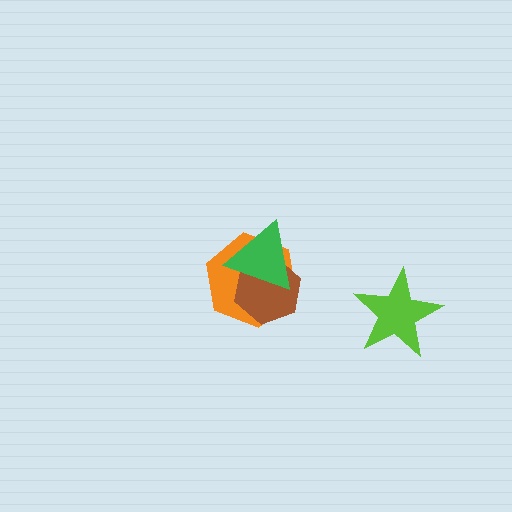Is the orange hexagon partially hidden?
Yes, it is partially covered by another shape.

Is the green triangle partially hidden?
No, no other shape covers it.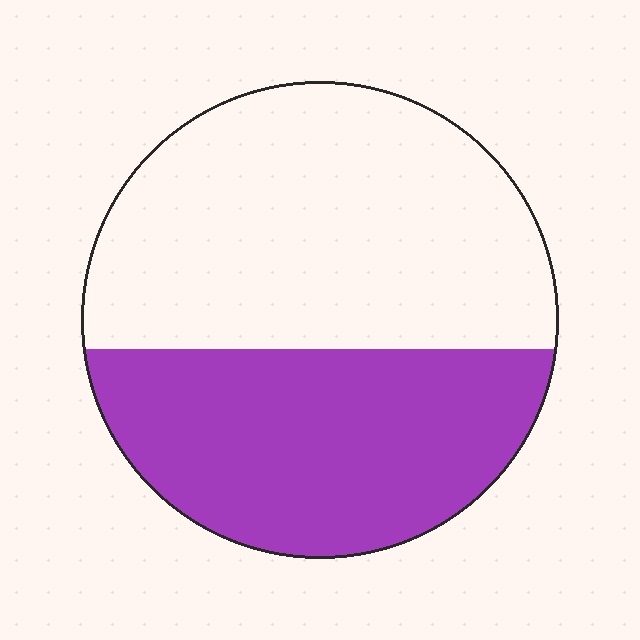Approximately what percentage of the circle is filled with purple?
Approximately 40%.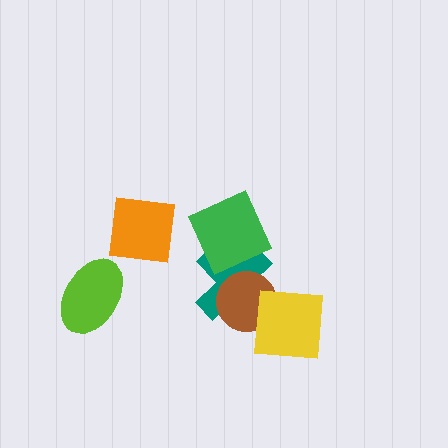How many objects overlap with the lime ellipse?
0 objects overlap with the lime ellipse.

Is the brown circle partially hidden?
Yes, it is partially covered by another shape.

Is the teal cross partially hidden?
Yes, it is partially covered by another shape.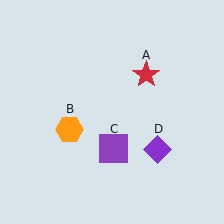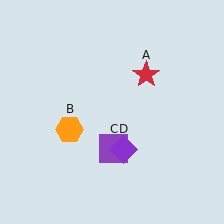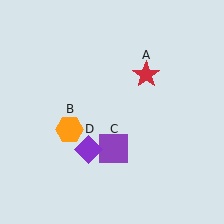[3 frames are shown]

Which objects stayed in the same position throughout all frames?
Red star (object A) and orange hexagon (object B) and purple square (object C) remained stationary.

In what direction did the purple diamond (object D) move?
The purple diamond (object D) moved left.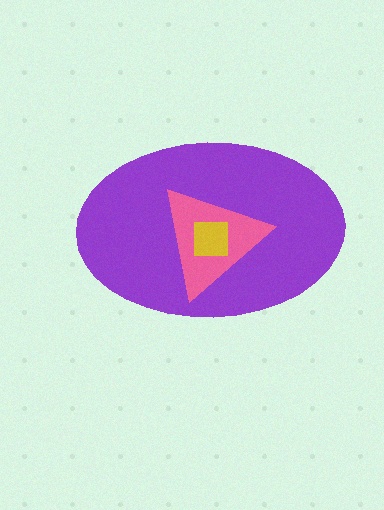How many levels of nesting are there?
3.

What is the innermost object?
The yellow square.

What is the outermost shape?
The purple ellipse.